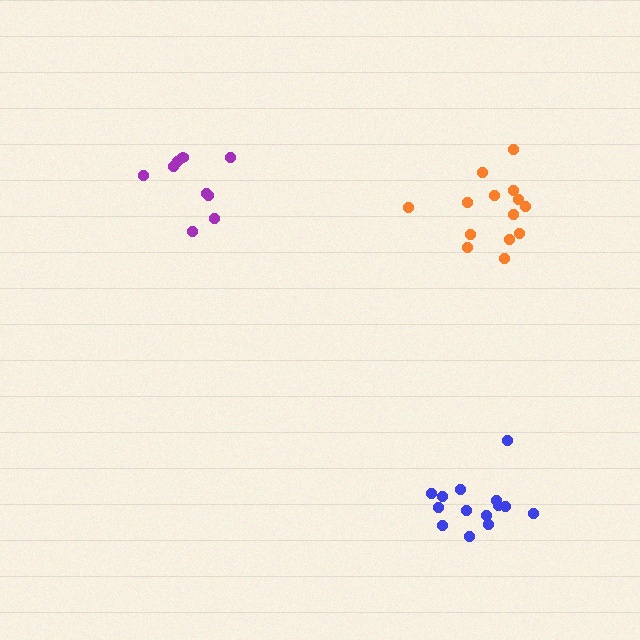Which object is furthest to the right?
The orange cluster is rightmost.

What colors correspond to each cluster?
The clusters are colored: orange, purple, blue.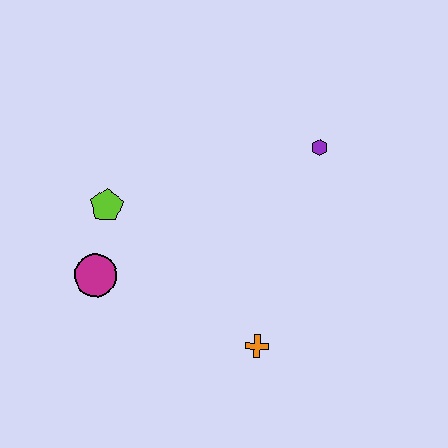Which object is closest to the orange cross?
The magenta circle is closest to the orange cross.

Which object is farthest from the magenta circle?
The purple hexagon is farthest from the magenta circle.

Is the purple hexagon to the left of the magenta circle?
No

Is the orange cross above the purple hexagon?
No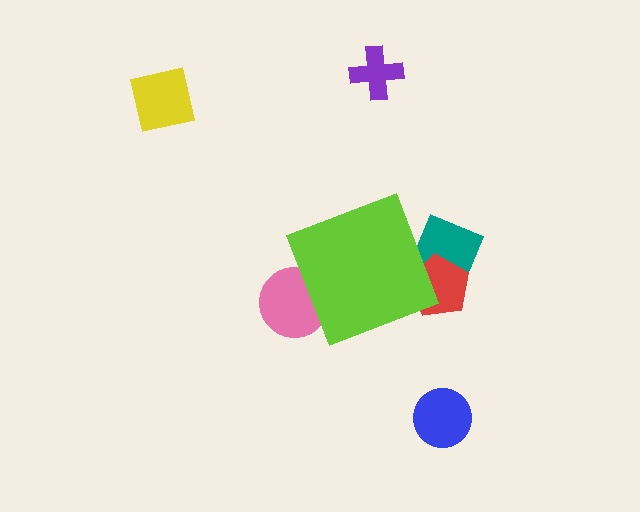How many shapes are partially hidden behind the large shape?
3 shapes are partially hidden.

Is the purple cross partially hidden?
No, the purple cross is fully visible.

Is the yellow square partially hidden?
No, the yellow square is fully visible.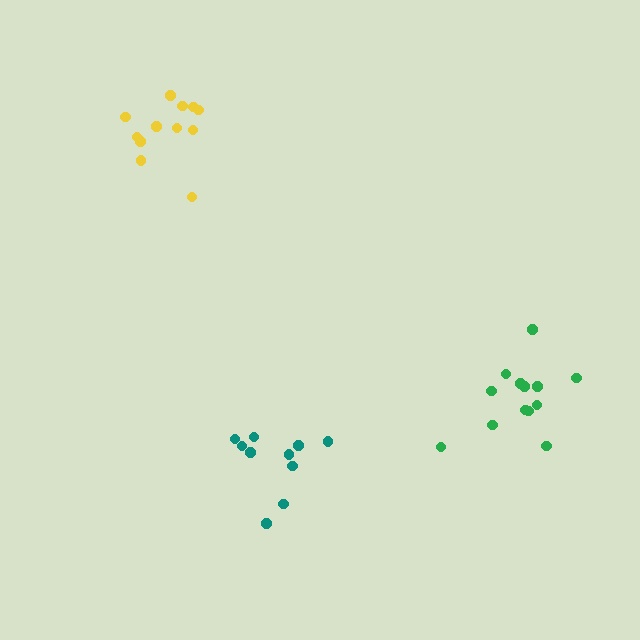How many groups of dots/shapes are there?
There are 3 groups.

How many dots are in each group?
Group 1: 12 dots, Group 2: 13 dots, Group 3: 10 dots (35 total).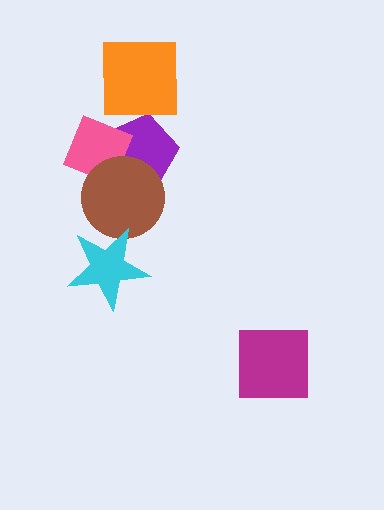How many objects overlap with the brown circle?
3 objects overlap with the brown circle.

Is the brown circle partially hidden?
Yes, it is partially covered by another shape.